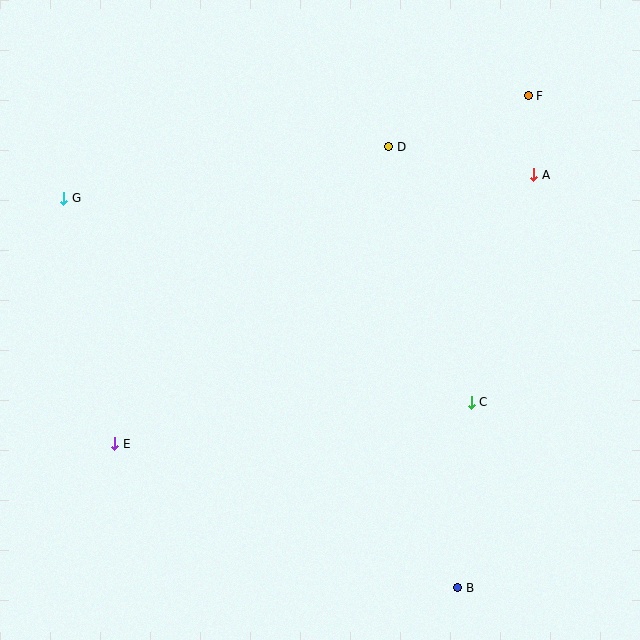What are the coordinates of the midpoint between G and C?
The midpoint between G and C is at (267, 300).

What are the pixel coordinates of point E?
Point E is at (115, 444).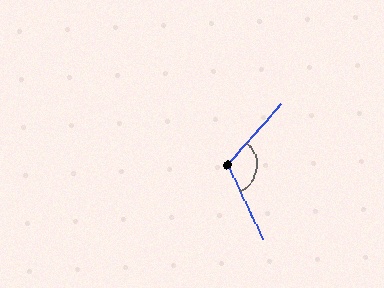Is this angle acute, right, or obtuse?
It is obtuse.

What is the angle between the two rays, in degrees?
Approximately 113 degrees.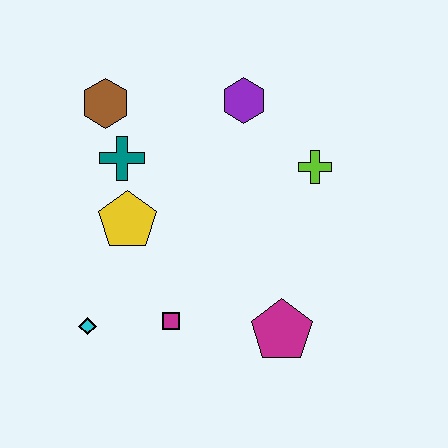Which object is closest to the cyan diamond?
The magenta square is closest to the cyan diamond.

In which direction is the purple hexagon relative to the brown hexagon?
The purple hexagon is to the right of the brown hexagon.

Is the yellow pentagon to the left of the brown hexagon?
No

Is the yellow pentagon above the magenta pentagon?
Yes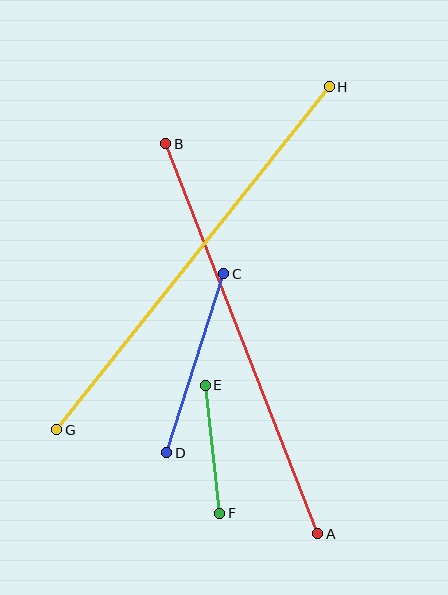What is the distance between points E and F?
The distance is approximately 129 pixels.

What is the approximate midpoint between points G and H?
The midpoint is at approximately (193, 258) pixels.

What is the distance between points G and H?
The distance is approximately 438 pixels.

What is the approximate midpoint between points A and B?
The midpoint is at approximately (242, 339) pixels.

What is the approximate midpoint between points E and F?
The midpoint is at approximately (213, 449) pixels.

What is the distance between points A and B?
The distance is approximately 419 pixels.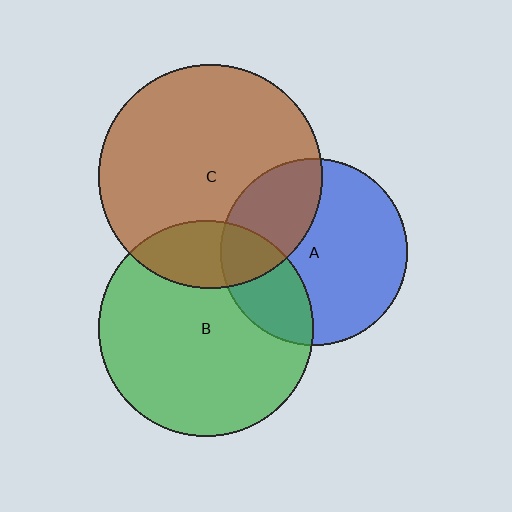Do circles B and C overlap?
Yes.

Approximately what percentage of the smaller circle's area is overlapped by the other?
Approximately 20%.